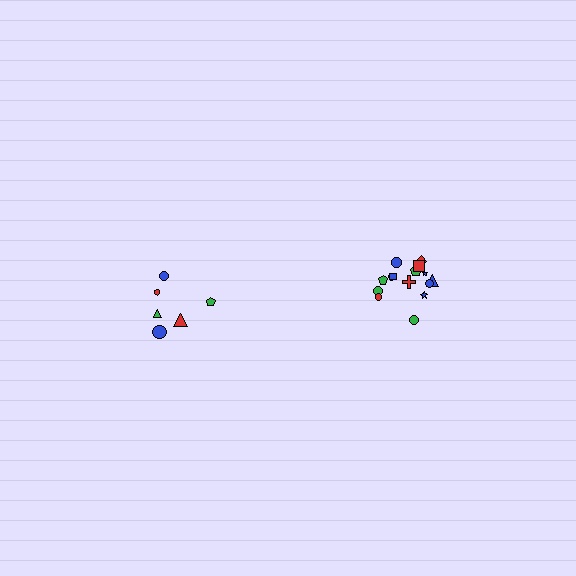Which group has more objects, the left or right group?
The right group.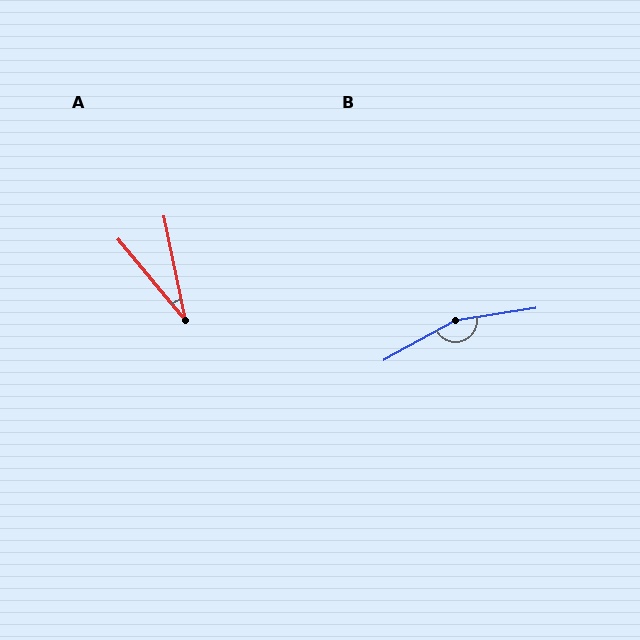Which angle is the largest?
B, at approximately 160 degrees.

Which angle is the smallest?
A, at approximately 28 degrees.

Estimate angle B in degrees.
Approximately 160 degrees.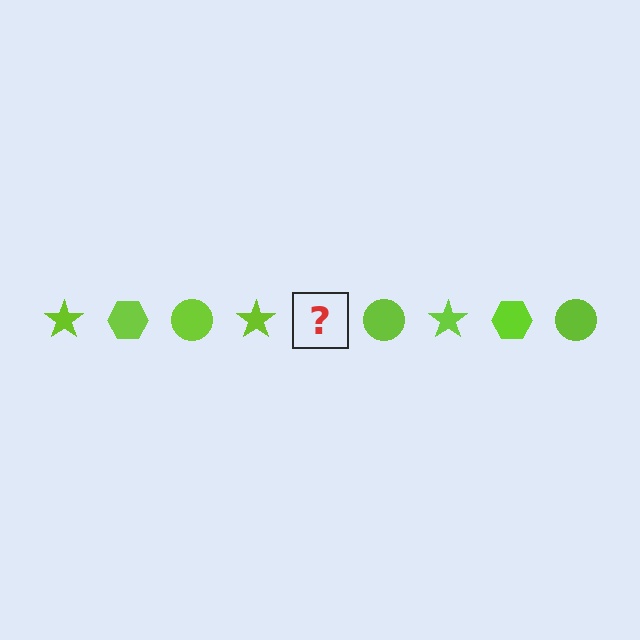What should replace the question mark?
The question mark should be replaced with a lime hexagon.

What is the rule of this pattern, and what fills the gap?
The rule is that the pattern cycles through star, hexagon, circle shapes in lime. The gap should be filled with a lime hexagon.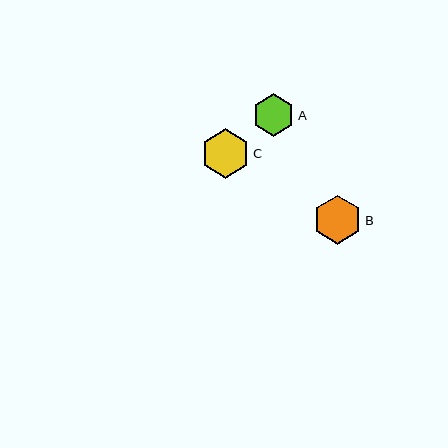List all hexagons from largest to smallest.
From largest to smallest: C, B, A.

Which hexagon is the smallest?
Hexagon A is the smallest with a size of approximately 42 pixels.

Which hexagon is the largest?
Hexagon C is the largest with a size of approximately 50 pixels.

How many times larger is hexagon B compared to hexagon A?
Hexagon B is approximately 1.2 times the size of hexagon A.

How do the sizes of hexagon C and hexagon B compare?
Hexagon C and hexagon B are approximately the same size.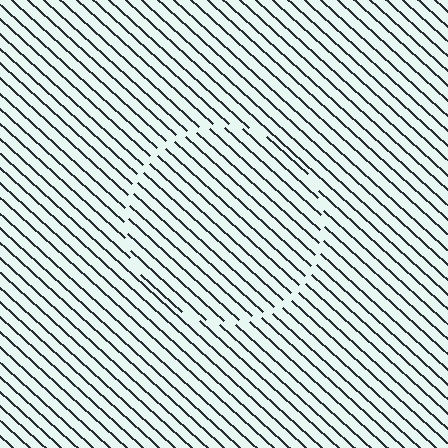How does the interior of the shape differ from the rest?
The interior of the shape contains the same grating, shifted by half a period — the contour is defined by the phase discontinuity where line-ends from the inner and outer gratings abut.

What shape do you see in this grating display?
An illusory circle. The interior of the shape contains the same grating, shifted by half a period — the contour is defined by the phase discontinuity where line-ends from the inner and outer gratings abut.